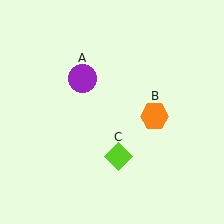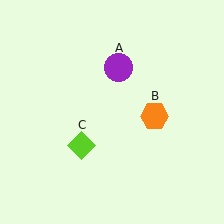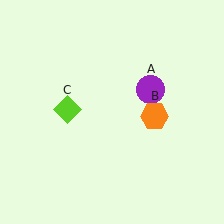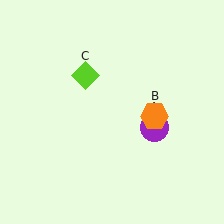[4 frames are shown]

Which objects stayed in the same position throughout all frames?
Orange hexagon (object B) remained stationary.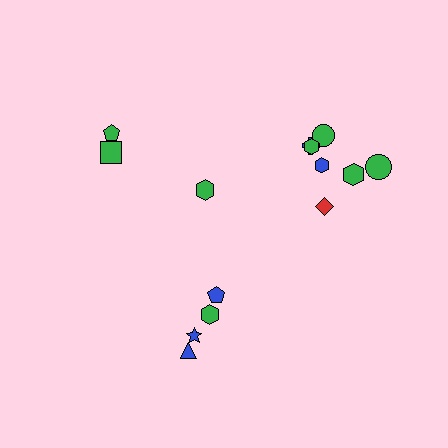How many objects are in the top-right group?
There are 7 objects.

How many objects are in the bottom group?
There are 4 objects.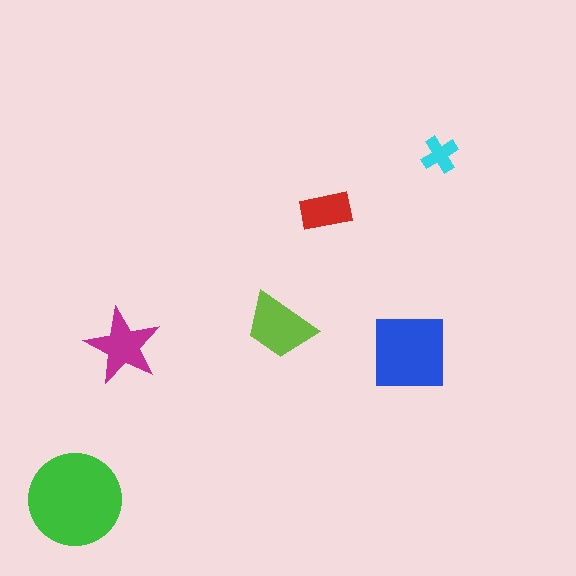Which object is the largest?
The green circle.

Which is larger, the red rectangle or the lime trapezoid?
The lime trapezoid.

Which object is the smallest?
The cyan cross.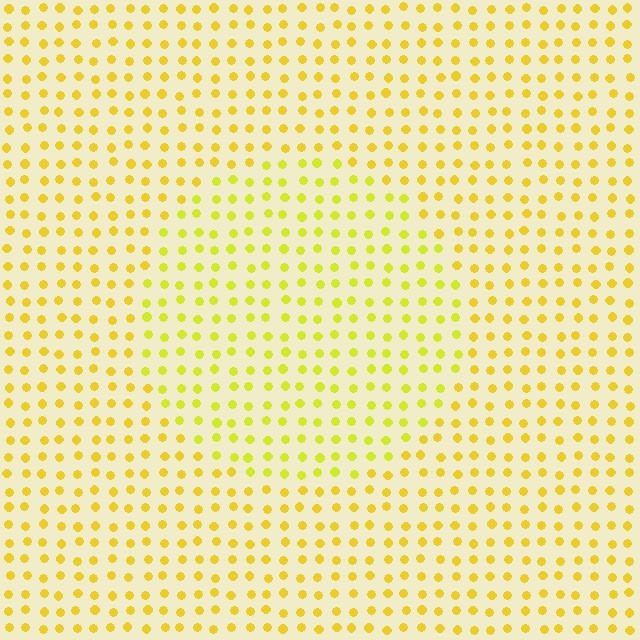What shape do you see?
I see a circle.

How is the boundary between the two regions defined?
The boundary is defined purely by a slight shift in hue (about 17 degrees). Spacing, size, and orientation are identical on both sides.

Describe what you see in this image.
The image is filled with small yellow elements in a uniform arrangement. A circle-shaped region is visible where the elements are tinted to a slightly different hue, forming a subtle color boundary.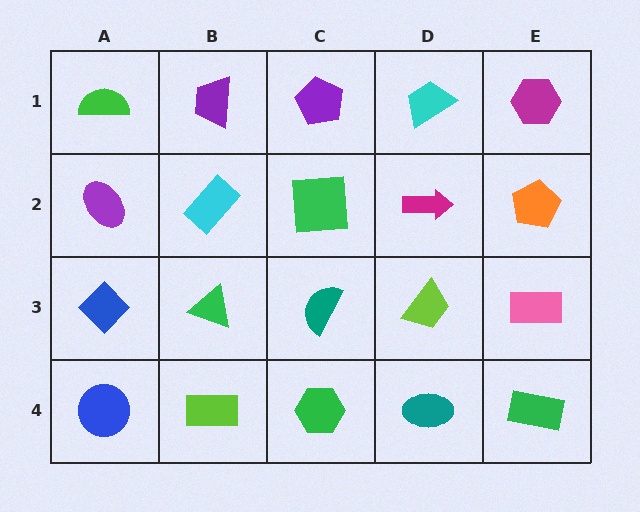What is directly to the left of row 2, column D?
A green square.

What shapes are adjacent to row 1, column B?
A cyan rectangle (row 2, column B), a green semicircle (row 1, column A), a purple pentagon (row 1, column C).